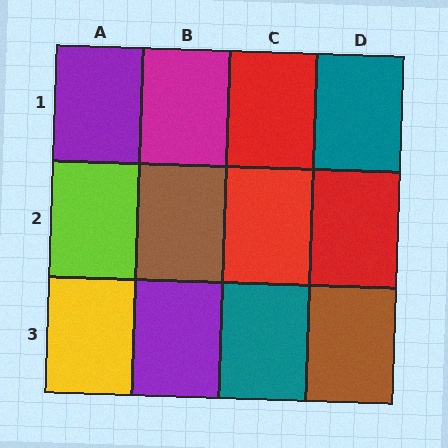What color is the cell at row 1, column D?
Teal.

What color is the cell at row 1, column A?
Purple.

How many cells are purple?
2 cells are purple.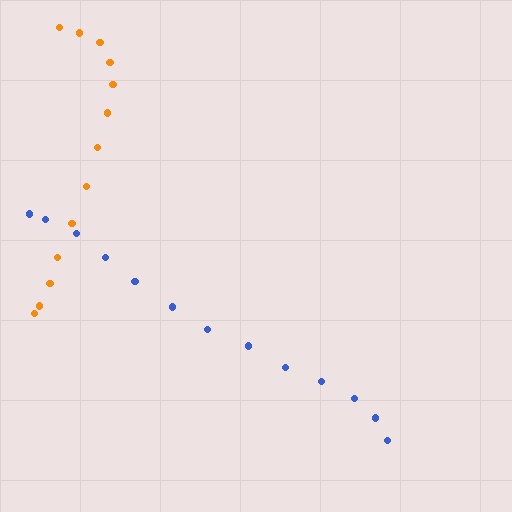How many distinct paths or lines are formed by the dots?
There are 2 distinct paths.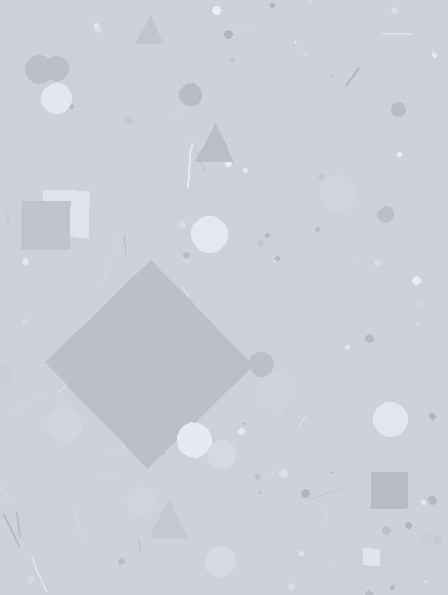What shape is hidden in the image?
A diamond is hidden in the image.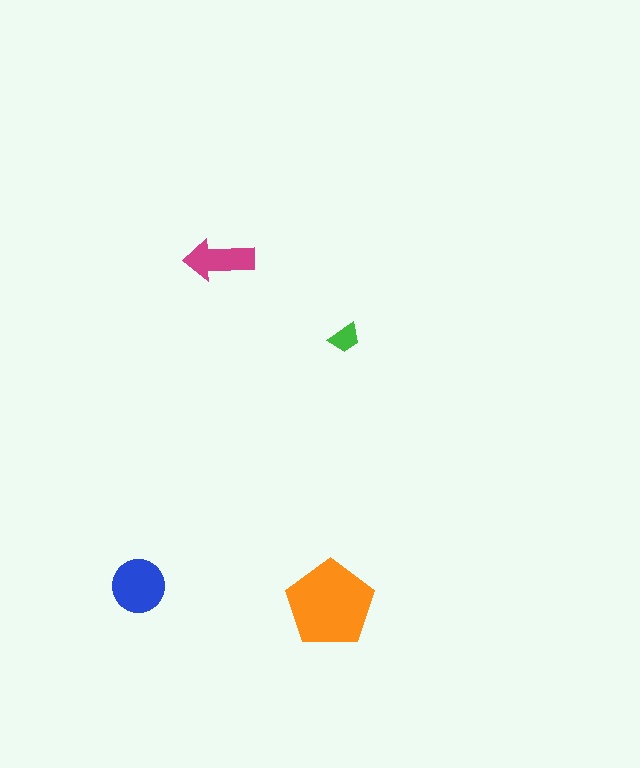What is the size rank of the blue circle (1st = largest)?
2nd.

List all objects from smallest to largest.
The green trapezoid, the magenta arrow, the blue circle, the orange pentagon.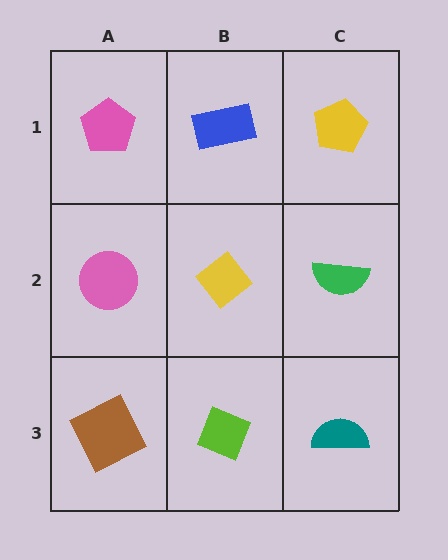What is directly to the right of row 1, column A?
A blue rectangle.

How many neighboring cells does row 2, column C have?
3.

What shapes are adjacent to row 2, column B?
A blue rectangle (row 1, column B), a lime diamond (row 3, column B), a pink circle (row 2, column A), a green semicircle (row 2, column C).